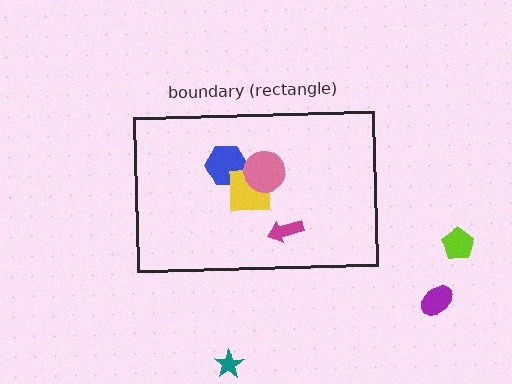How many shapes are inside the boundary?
4 inside, 3 outside.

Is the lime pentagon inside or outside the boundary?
Outside.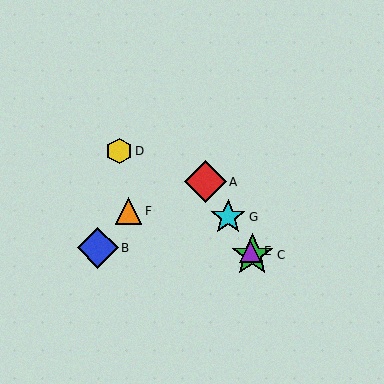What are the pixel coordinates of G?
Object G is at (228, 217).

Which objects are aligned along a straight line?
Objects A, C, E, G are aligned along a straight line.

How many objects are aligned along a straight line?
4 objects (A, C, E, G) are aligned along a straight line.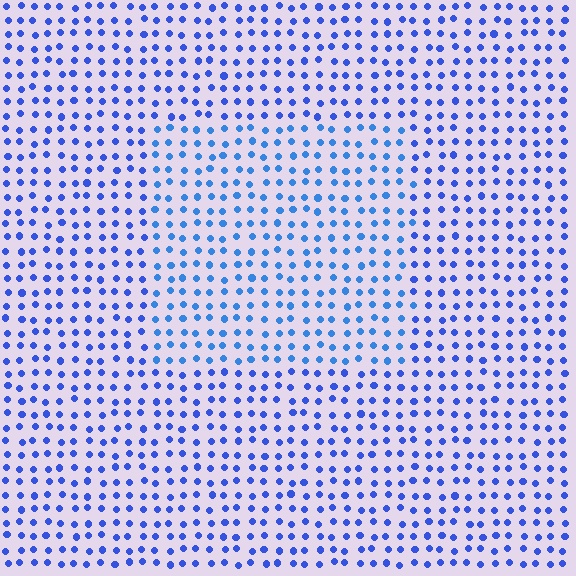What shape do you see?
I see a rectangle.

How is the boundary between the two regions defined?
The boundary is defined purely by a slight shift in hue (about 17 degrees). Spacing, size, and orientation are identical on both sides.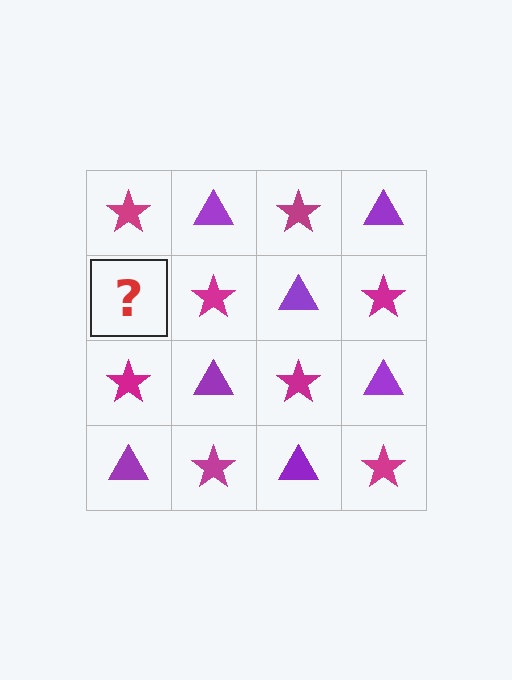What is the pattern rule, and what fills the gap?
The rule is that it alternates magenta star and purple triangle in a checkerboard pattern. The gap should be filled with a purple triangle.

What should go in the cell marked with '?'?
The missing cell should contain a purple triangle.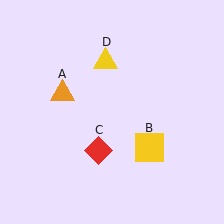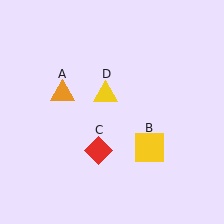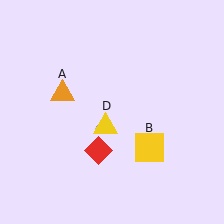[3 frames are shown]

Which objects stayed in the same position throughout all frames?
Orange triangle (object A) and yellow square (object B) and red diamond (object C) remained stationary.